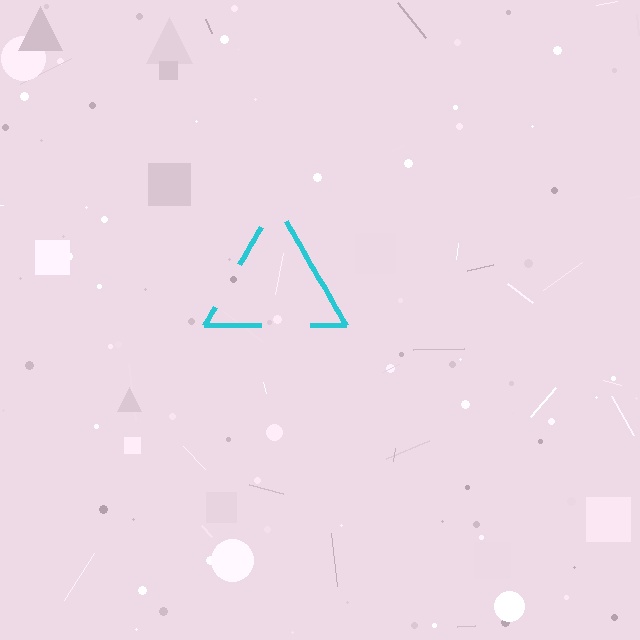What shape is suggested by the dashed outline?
The dashed outline suggests a triangle.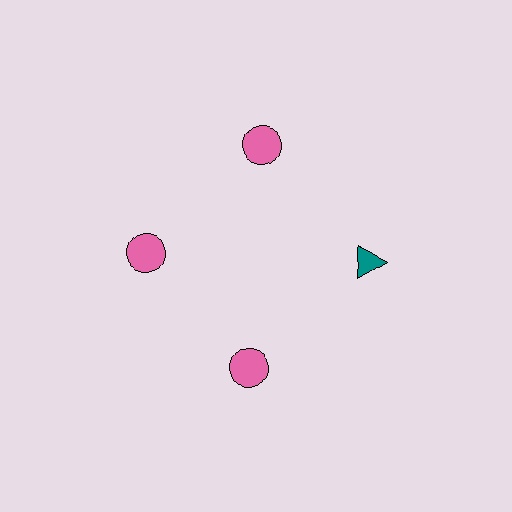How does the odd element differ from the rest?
It differs in both color (teal instead of pink) and shape (triangle instead of circle).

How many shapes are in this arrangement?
There are 4 shapes arranged in a ring pattern.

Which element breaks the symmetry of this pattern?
The teal triangle at roughly the 3 o'clock position breaks the symmetry. All other shapes are pink circles.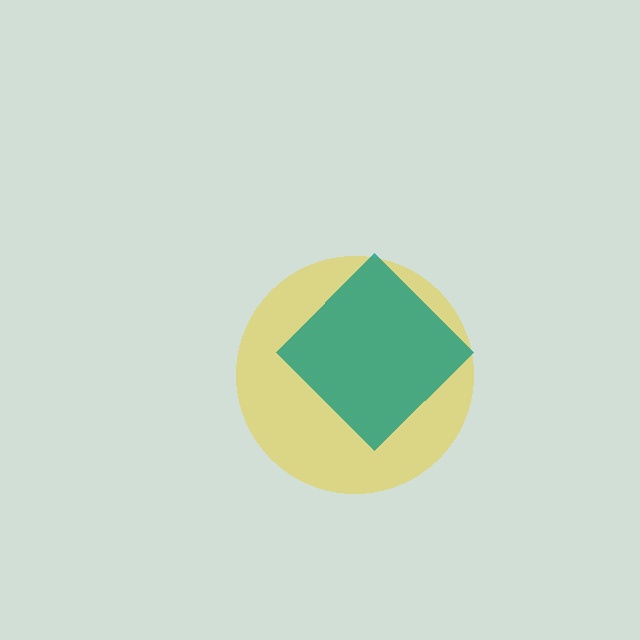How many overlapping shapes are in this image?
There are 2 overlapping shapes in the image.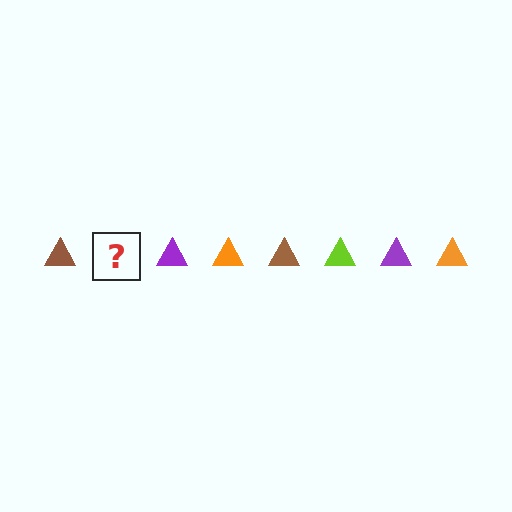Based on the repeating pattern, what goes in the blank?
The blank should be a lime triangle.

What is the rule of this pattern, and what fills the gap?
The rule is that the pattern cycles through brown, lime, purple, orange triangles. The gap should be filled with a lime triangle.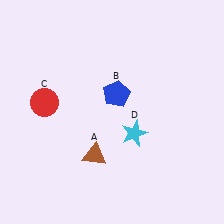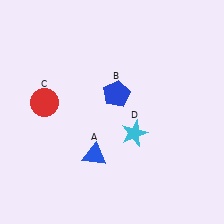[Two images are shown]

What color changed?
The triangle (A) changed from brown in Image 1 to blue in Image 2.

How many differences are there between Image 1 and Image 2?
There is 1 difference between the two images.